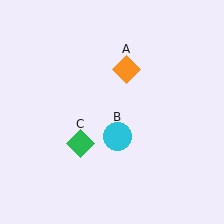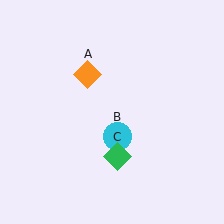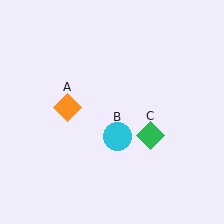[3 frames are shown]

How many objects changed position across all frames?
2 objects changed position: orange diamond (object A), green diamond (object C).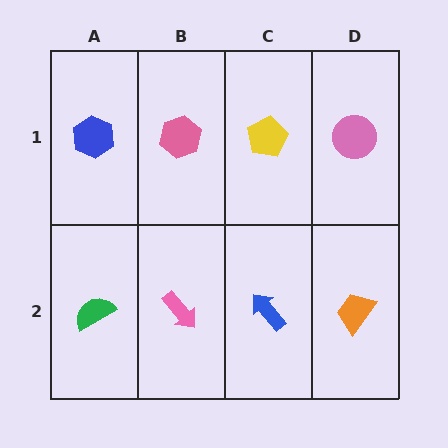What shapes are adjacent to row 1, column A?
A green semicircle (row 2, column A), a pink hexagon (row 1, column B).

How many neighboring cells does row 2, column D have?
2.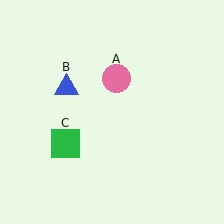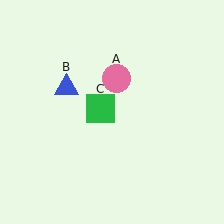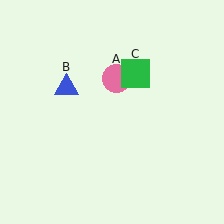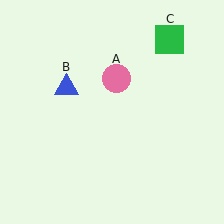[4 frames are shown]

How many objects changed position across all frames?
1 object changed position: green square (object C).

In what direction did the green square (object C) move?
The green square (object C) moved up and to the right.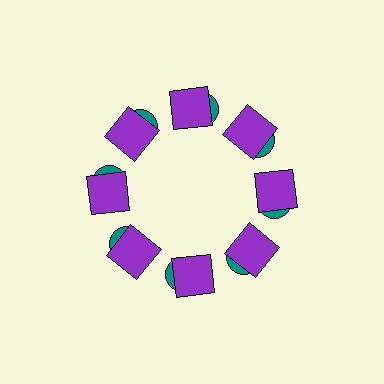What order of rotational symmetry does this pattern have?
This pattern has 8-fold rotational symmetry.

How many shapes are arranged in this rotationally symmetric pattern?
There are 16 shapes, arranged in 8 groups of 2.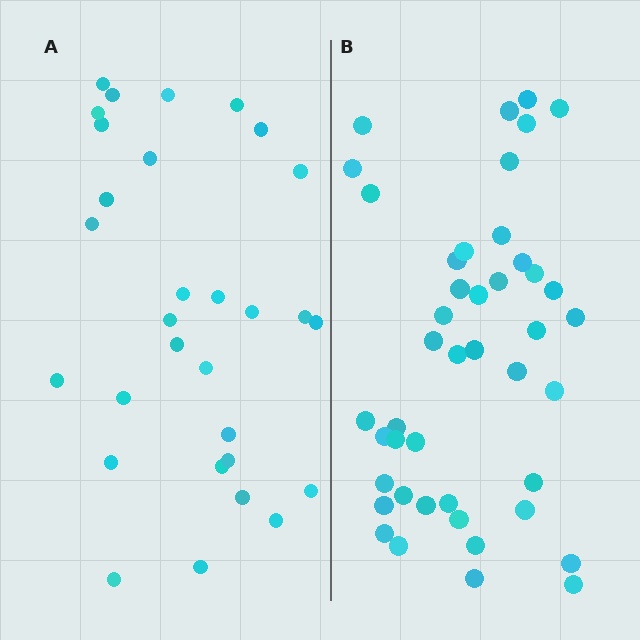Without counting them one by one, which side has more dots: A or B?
Region B (the right region) has more dots.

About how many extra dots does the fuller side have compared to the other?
Region B has approximately 15 more dots than region A.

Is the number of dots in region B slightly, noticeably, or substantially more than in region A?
Region B has substantially more. The ratio is roughly 1.5 to 1.